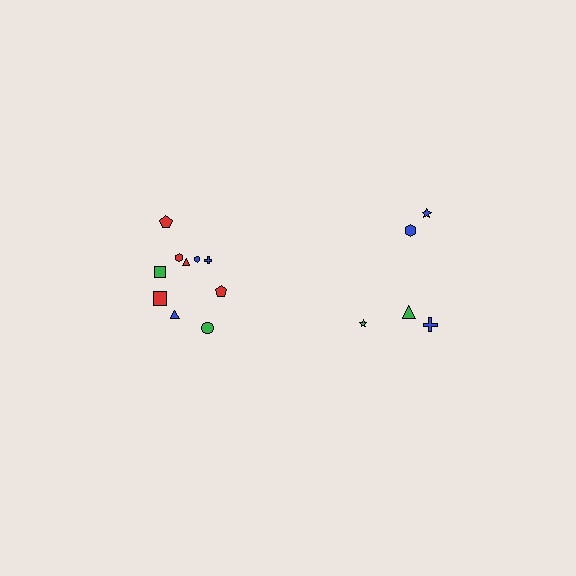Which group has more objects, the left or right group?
The left group.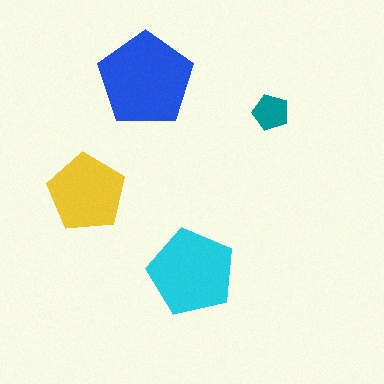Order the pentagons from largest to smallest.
the blue one, the cyan one, the yellow one, the teal one.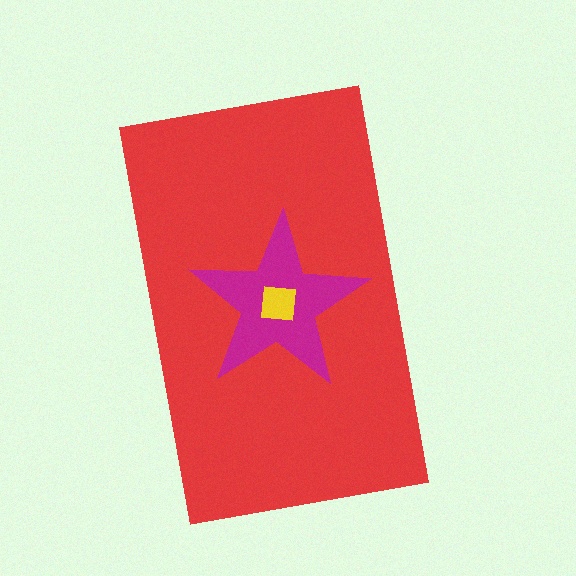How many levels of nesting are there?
3.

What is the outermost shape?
The red rectangle.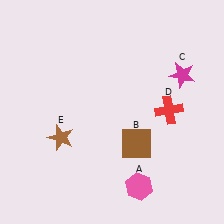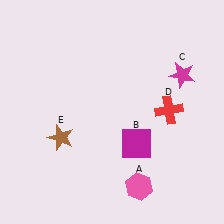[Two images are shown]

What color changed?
The square (B) changed from brown in Image 1 to magenta in Image 2.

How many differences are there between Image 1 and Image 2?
There is 1 difference between the two images.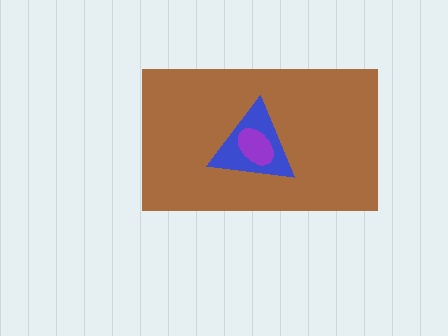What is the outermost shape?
The brown rectangle.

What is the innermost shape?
The purple ellipse.